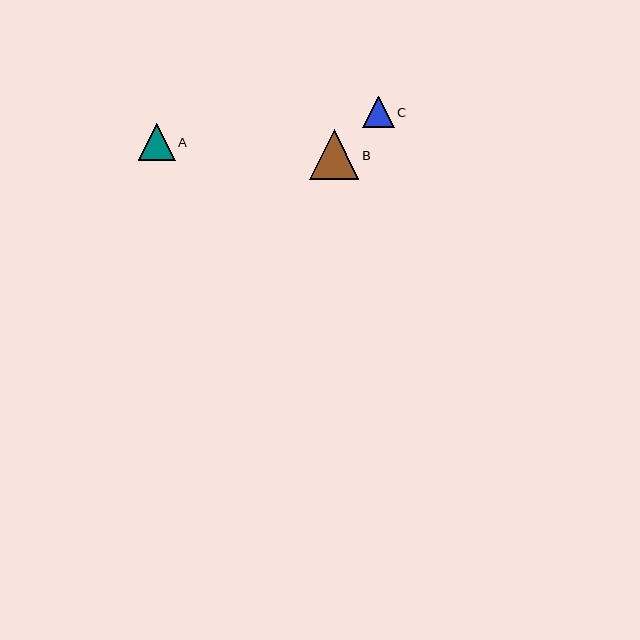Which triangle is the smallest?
Triangle C is the smallest with a size of approximately 31 pixels.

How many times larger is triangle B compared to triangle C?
Triangle B is approximately 1.6 times the size of triangle C.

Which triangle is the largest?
Triangle B is the largest with a size of approximately 50 pixels.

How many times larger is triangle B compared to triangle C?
Triangle B is approximately 1.6 times the size of triangle C.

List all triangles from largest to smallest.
From largest to smallest: B, A, C.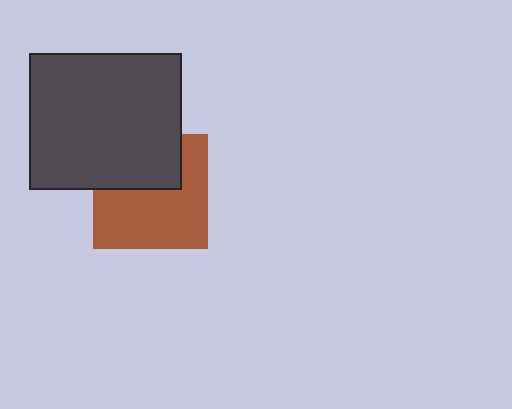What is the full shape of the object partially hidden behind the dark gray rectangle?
The partially hidden object is a brown square.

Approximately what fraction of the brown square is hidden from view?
Roughly 37% of the brown square is hidden behind the dark gray rectangle.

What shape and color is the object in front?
The object in front is a dark gray rectangle.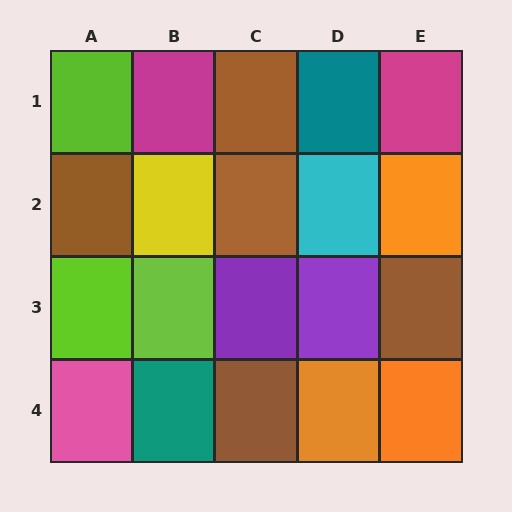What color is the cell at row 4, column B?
Teal.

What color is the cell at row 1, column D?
Teal.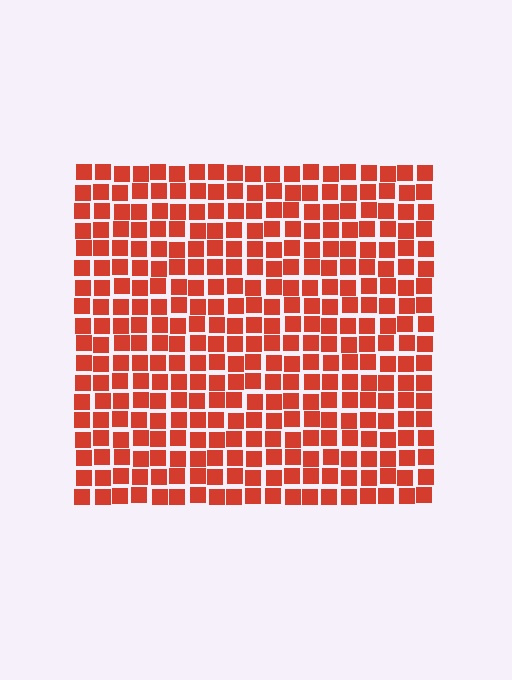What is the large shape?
The large shape is a square.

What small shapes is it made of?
It is made of small squares.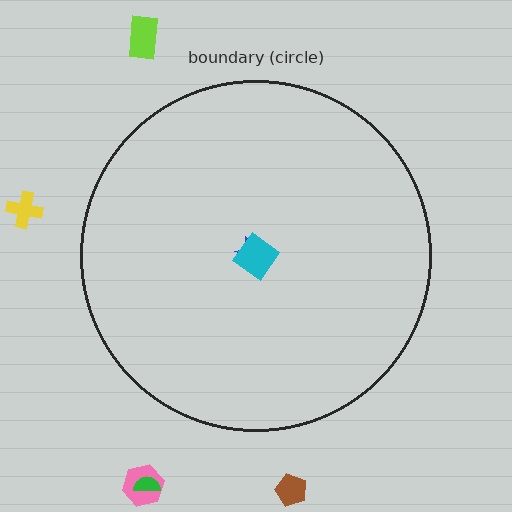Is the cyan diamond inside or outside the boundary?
Inside.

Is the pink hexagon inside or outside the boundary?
Outside.